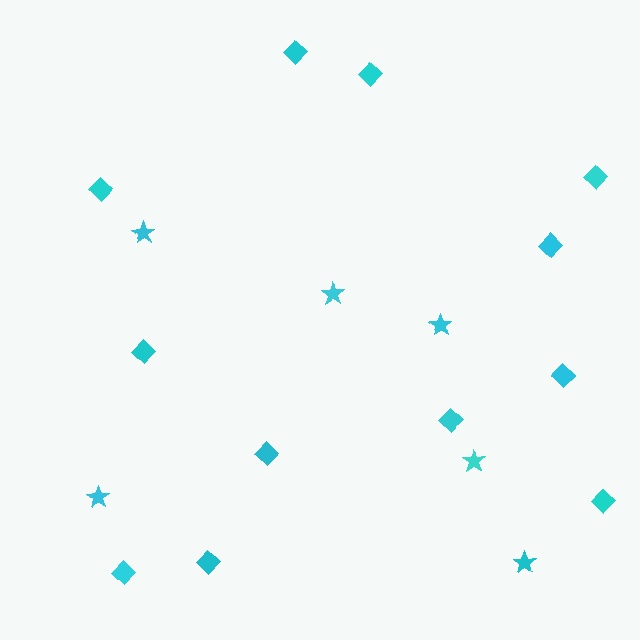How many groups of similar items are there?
There are 2 groups: one group of stars (6) and one group of diamonds (12).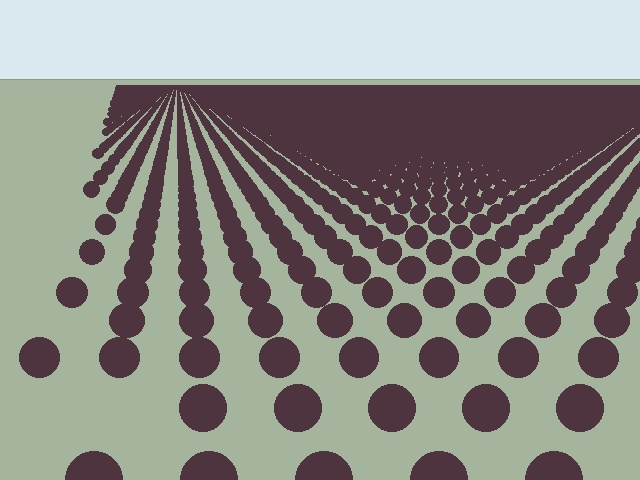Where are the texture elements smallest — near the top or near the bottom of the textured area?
Near the top.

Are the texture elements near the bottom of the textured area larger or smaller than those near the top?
Larger. Near the bottom, elements are closer to the viewer and appear at a bigger on-screen size.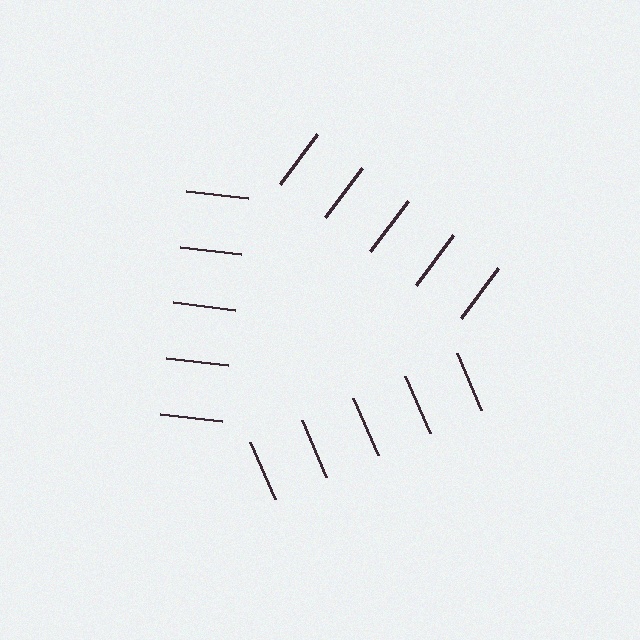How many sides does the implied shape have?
3 sides — the line-ends trace a triangle.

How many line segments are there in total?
15 — 5 along each of the 3 edges.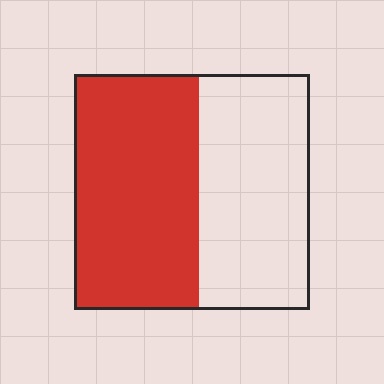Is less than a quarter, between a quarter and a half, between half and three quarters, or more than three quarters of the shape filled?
Between half and three quarters.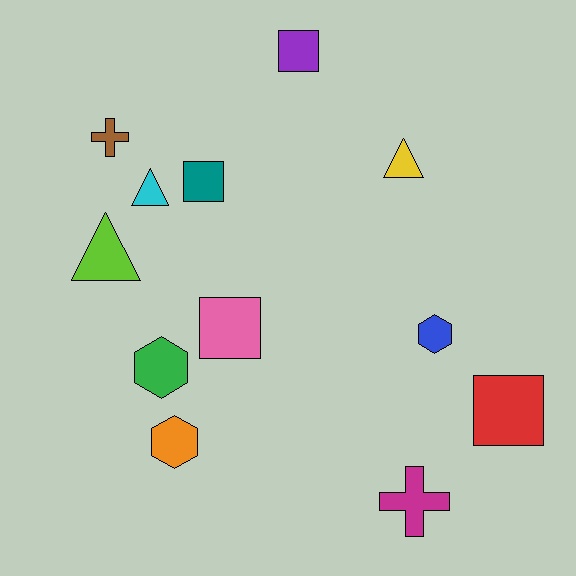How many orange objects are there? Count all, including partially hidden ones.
There is 1 orange object.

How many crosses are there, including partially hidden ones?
There are 2 crosses.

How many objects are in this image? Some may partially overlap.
There are 12 objects.